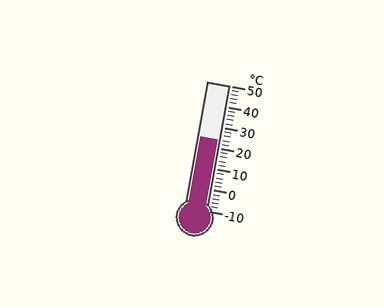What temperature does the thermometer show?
The thermometer shows approximately 24°C.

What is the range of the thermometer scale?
The thermometer scale ranges from -10°C to 50°C.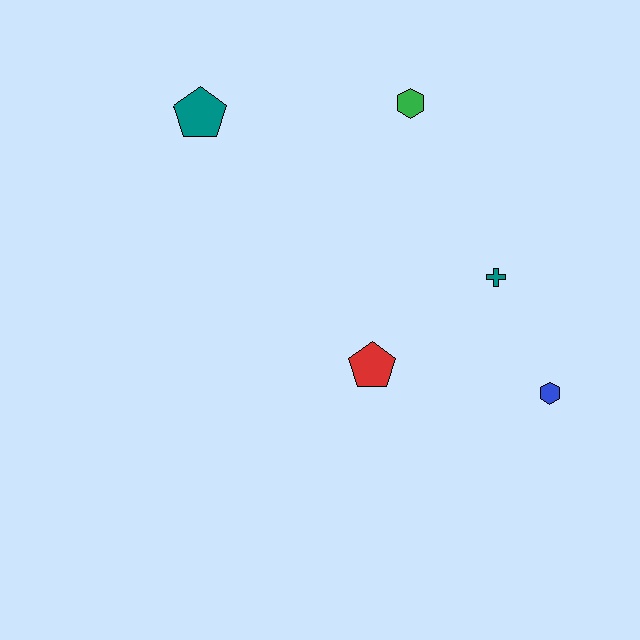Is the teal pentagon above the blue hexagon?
Yes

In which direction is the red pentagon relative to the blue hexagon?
The red pentagon is to the left of the blue hexagon.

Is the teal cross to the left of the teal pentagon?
No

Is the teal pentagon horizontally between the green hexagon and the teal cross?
No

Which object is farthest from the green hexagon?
The blue hexagon is farthest from the green hexagon.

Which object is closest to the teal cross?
The blue hexagon is closest to the teal cross.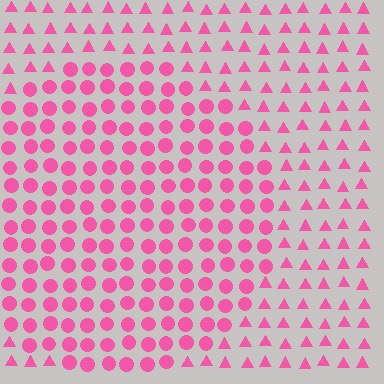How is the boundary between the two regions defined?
The boundary is defined by a change in element shape: circles inside vs. triangles outside. All elements share the same color and spacing.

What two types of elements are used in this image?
The image uses circles inside the circle region and triangles outside it.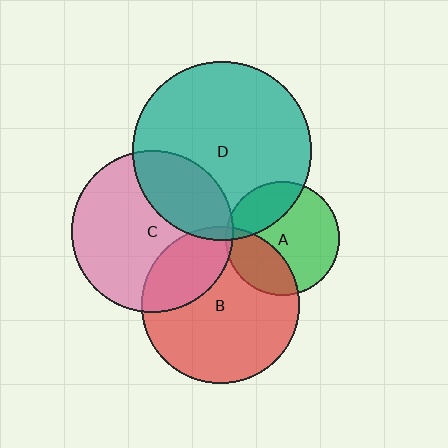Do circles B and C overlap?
Yes.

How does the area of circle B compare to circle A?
Approximately 1.9 times.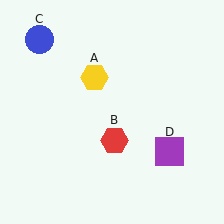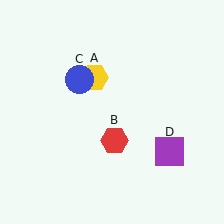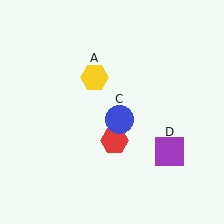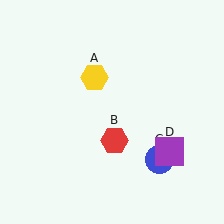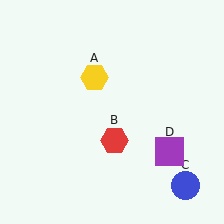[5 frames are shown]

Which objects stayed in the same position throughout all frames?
Yellow hexagon (object A) and red hexagon (object B) and purple square (object D) remained stationary.